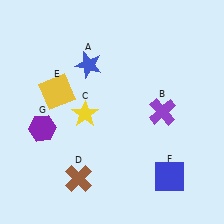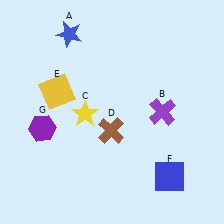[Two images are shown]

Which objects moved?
The objects that moved are: the blue star (A), the brown cross (D).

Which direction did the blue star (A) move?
The blue star (A) moved up.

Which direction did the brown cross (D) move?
The brown cross (D) moved up.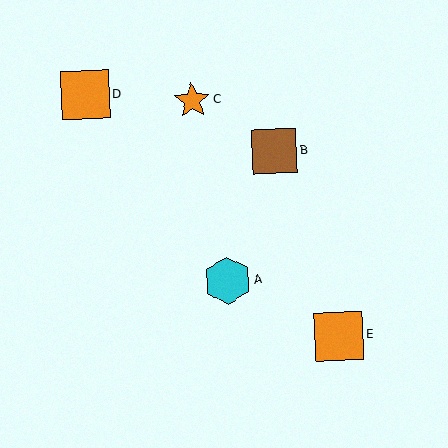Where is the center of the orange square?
The center of the orange square is at (85, 95).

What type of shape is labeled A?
Shape A is a cyan hexagon.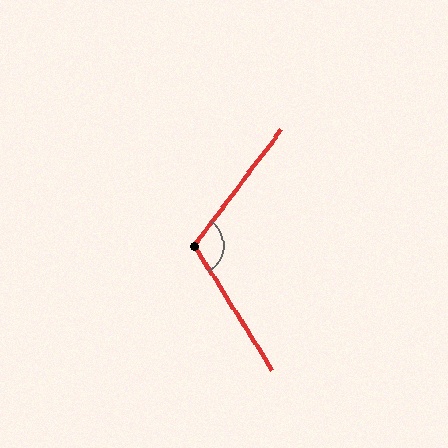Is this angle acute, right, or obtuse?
It is obtuse.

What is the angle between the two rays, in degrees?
Approximately 111 degrees.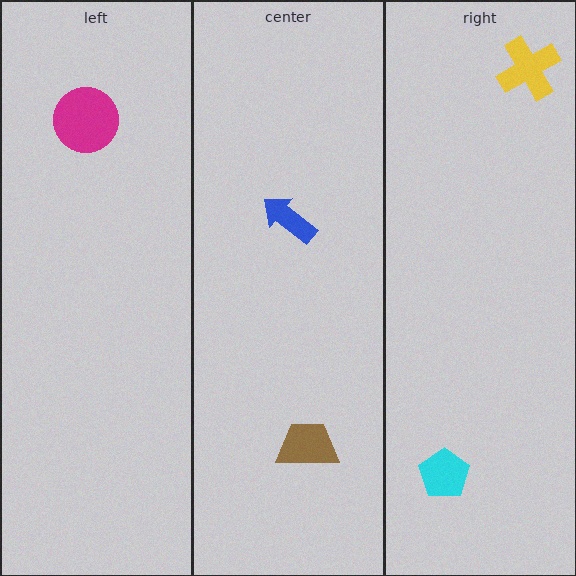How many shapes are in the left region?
1.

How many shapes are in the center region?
2.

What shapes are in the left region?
The magenta circle.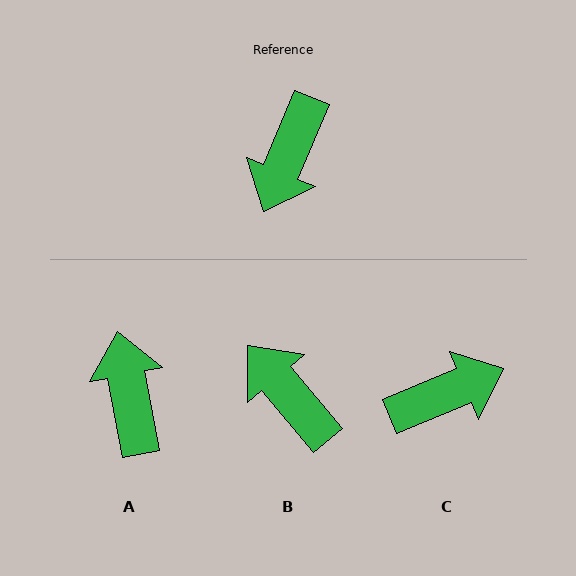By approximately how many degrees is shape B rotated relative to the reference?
Approximately 117 degrees clockwise.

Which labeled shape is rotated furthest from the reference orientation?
A, about 146 degrees away.